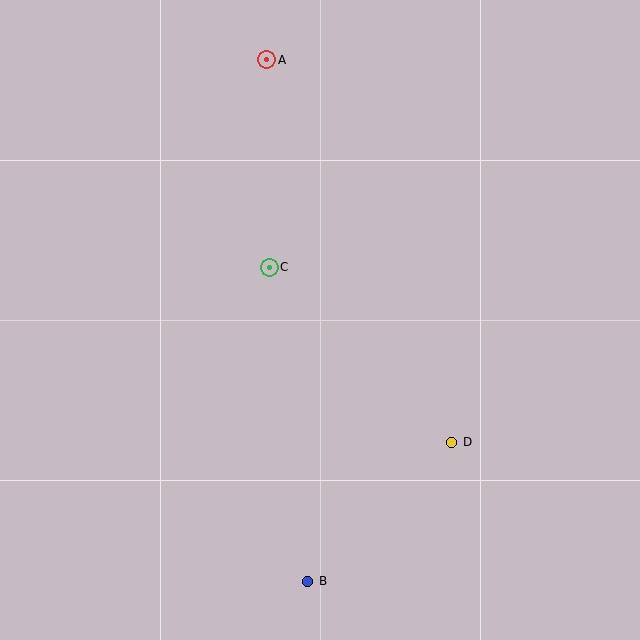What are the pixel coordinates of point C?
Point C is at (269, 267).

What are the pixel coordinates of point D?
Point D is at (452, 442).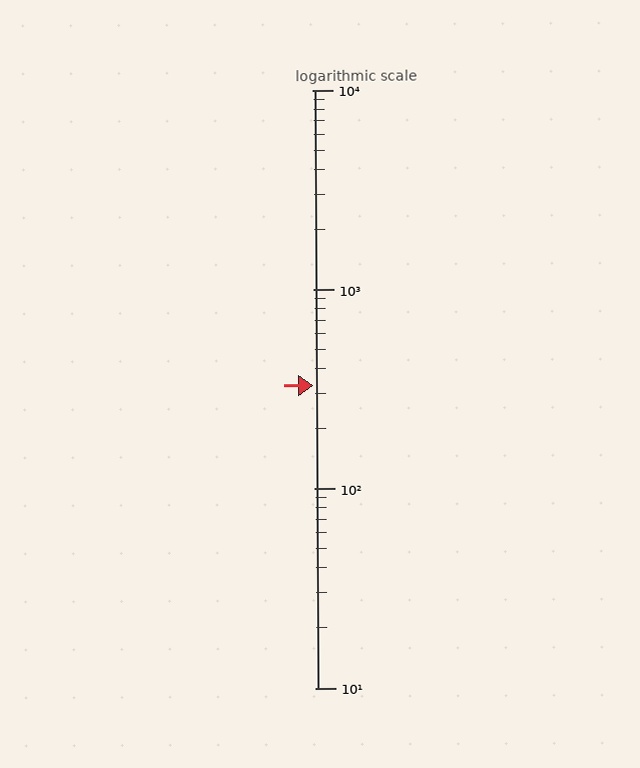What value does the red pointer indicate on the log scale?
The pointer indicates approximately 330.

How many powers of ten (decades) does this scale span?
The scale spans 3 decades, from 10 to 10000.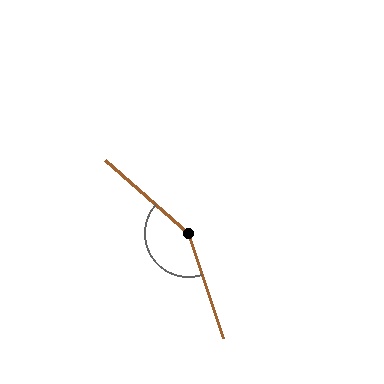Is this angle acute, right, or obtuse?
It is obtuse.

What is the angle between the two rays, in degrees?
Approximately 150 degrees.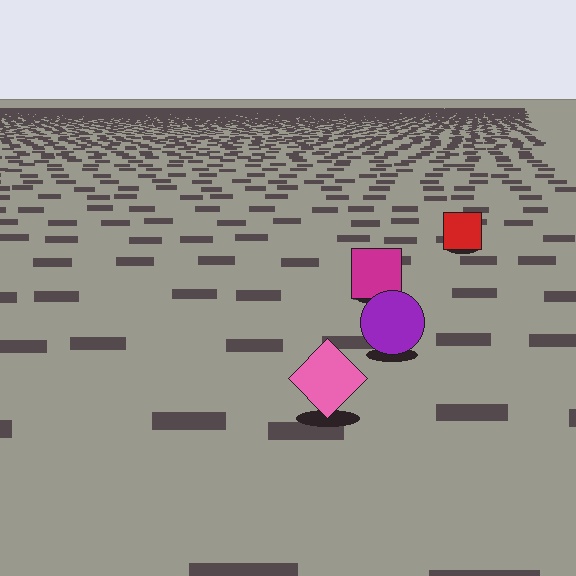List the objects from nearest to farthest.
From nearest to farthest: the pink diamond, the purple circle, the magenta square, the red square.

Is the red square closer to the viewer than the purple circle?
No. The purple circle is closer — you can tell from the texture gradient: the ground texture is coarser near it.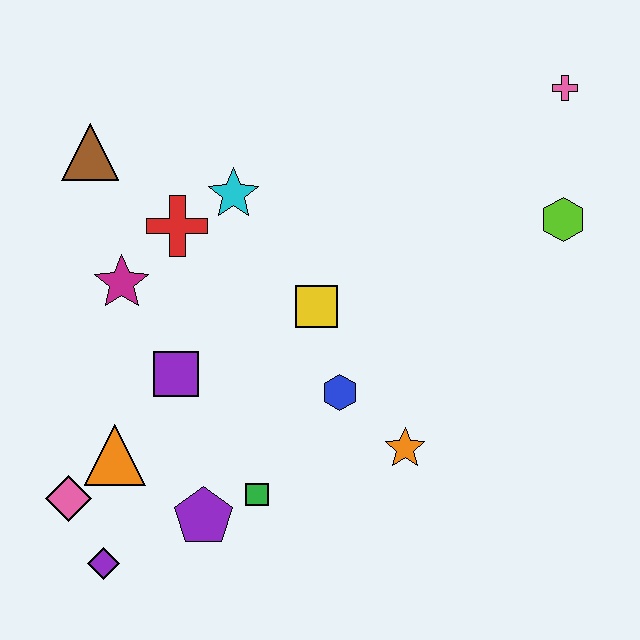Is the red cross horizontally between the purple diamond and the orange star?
Yes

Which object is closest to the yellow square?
The blue hexagon is closest to the yellow square.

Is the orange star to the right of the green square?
Yes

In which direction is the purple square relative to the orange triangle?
The purple square is above the orange triangle.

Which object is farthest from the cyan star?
The purple diamond is farthest from the cyan star.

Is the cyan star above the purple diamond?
Yes